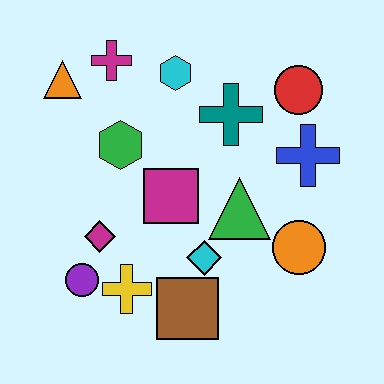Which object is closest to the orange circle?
The green triangle is closest to the orange circle.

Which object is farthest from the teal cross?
The purple circle is farthest from the teal cross.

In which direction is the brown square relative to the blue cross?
The brown square is below the blue cross.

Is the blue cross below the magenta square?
No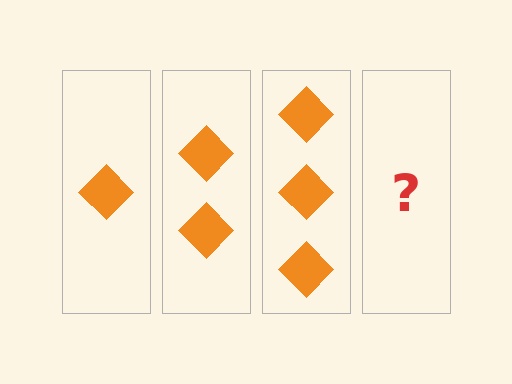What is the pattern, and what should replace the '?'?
The pattern is that each step adds one more diamond. The '?' should be 4 diamonds.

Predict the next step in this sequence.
The next step is 4 diamonds.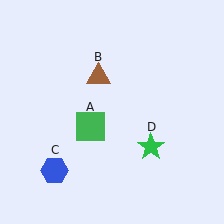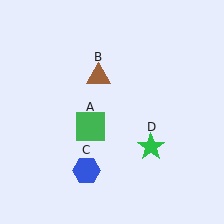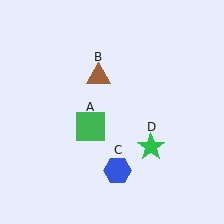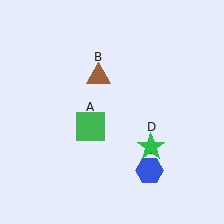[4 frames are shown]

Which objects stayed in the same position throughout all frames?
Green square (object A) and brown triangle (object B) and green star (object D) remained stationary.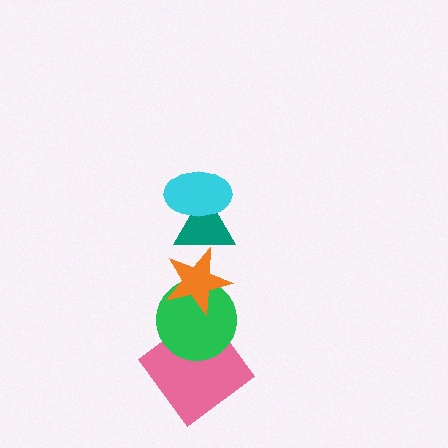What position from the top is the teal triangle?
The teal triangle is 2nd from the top.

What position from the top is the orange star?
The orange star is 3rd from the top.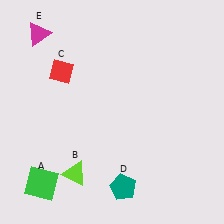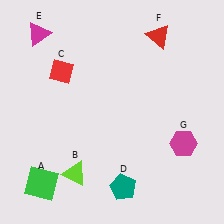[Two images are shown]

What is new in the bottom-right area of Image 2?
A magenta hexagon (G) was added in the bottom-right area of Image 2.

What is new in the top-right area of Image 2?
A red triangle (F) was added in the top-right area of Image 2.